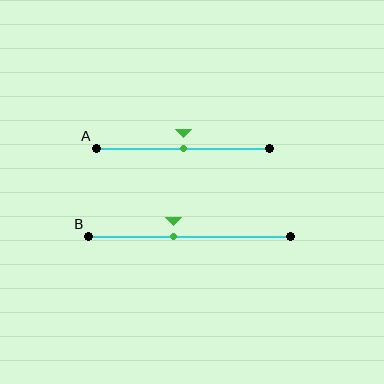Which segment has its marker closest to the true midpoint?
Segment A has its marker closest to the true midpoint.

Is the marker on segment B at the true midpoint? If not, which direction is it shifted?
No, the marker on segment B is shifted to the left by about 8% of the segment length.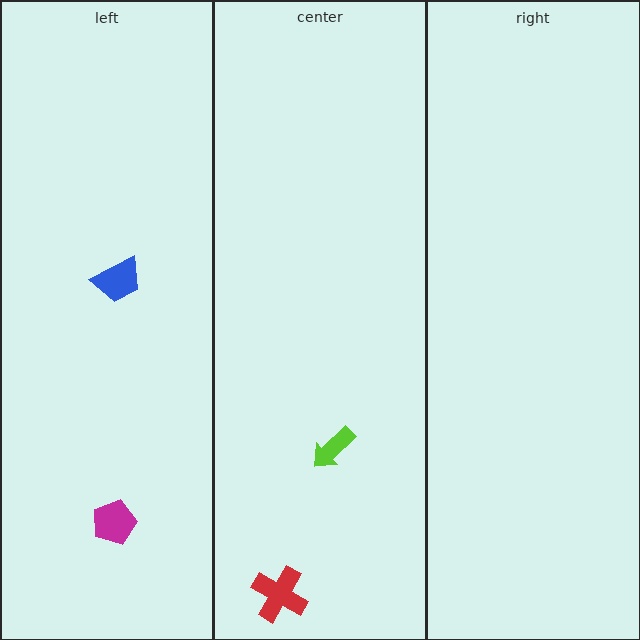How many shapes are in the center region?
2.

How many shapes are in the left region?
2.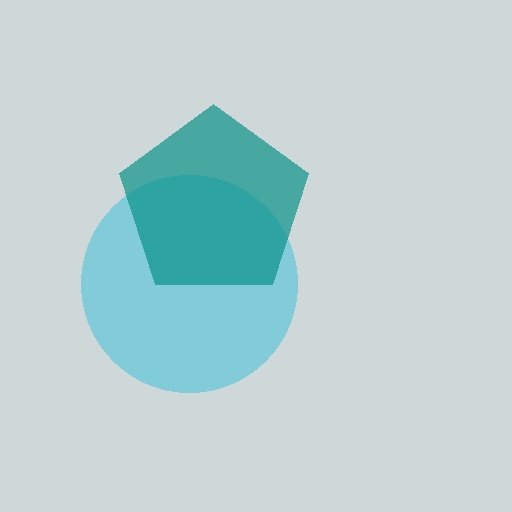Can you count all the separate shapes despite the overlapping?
Yes, there are 2 separate shapes.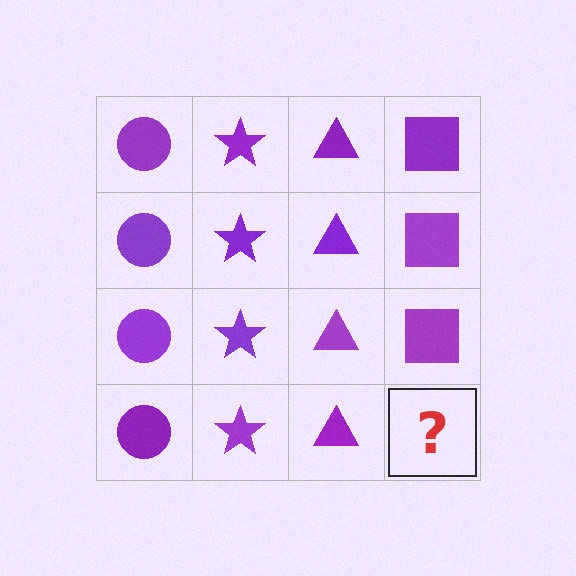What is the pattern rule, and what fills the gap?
The rule is that each column has a consistent shape. The gap should be filled with a purple square.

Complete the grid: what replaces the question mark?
The question mark should be replaced with a purple square.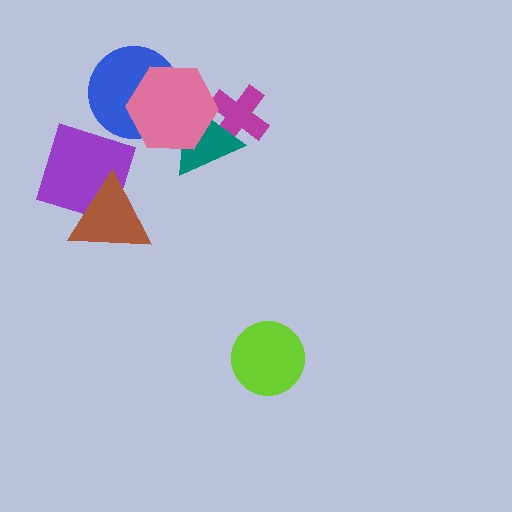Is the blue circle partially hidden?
Yes, it is partially covered by another shape.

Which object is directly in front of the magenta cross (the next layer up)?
The teal triangle is directly in front of the magenta cross.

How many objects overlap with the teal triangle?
2 objects overlap with the teal triangle.